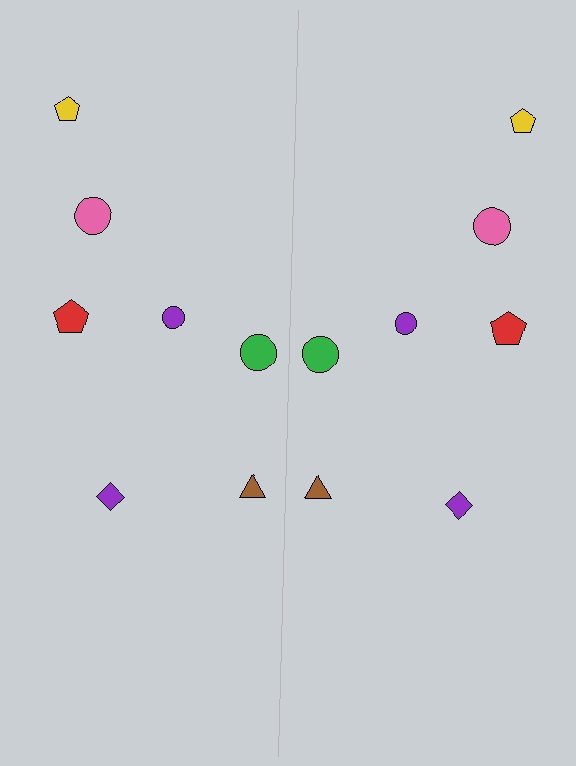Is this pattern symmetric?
Yes, this pattern has bilateral (reflection) symmetry.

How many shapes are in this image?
There are 14 shapes in this image.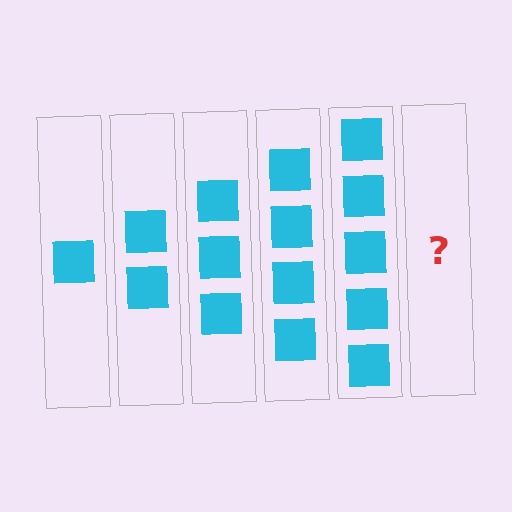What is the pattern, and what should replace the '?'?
The pattern is that each step adds one more square. The '?' should be 6 squares.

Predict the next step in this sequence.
The next step is 6 squares.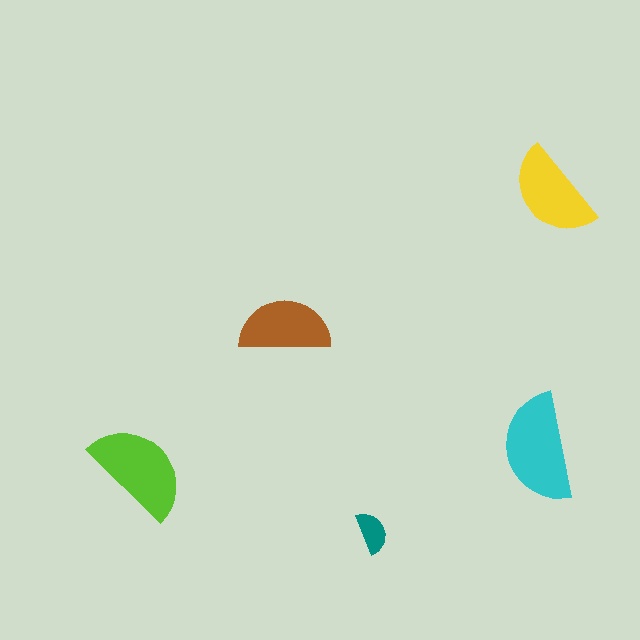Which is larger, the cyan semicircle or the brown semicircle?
The cyan one.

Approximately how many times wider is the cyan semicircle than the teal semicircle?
About 2.5 times wider.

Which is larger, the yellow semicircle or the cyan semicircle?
The cyan one.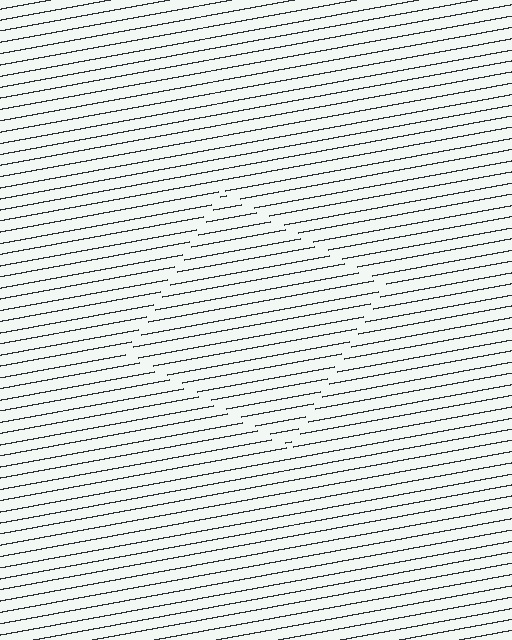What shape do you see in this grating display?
An illusory square. The interior of the shape contains the same grating, shifted by half a period — the contour is defined by the phase discontinuity where line-ends from the inner and outer gratings abut.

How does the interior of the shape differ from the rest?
The interior of the shape contains the same grating, shifted by half a period — the contour is defined by the phase discontinuity where line-ends from the inner and outer gratings abut.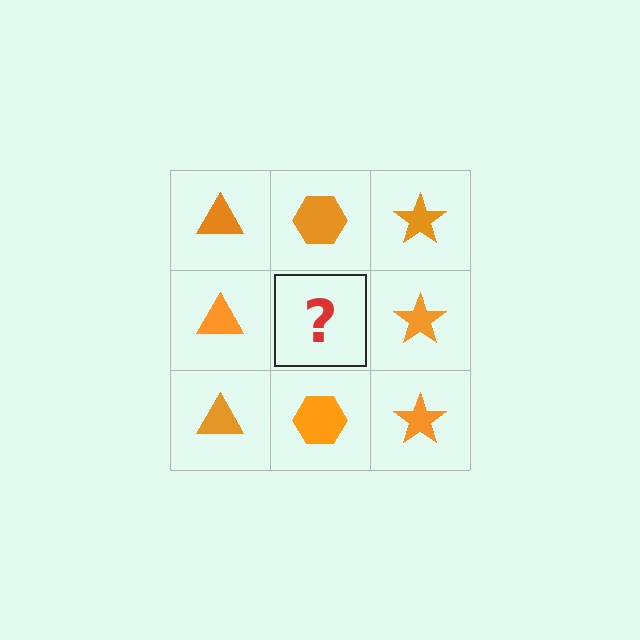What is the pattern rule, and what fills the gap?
The rule is that each column has a consistent shape. The gap should be filled with an orange hexagon.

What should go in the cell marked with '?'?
The missing cell should contain an orange hexagon.